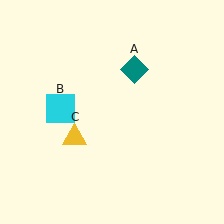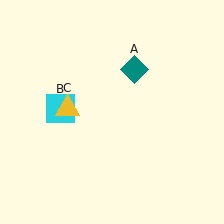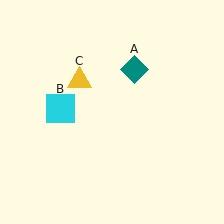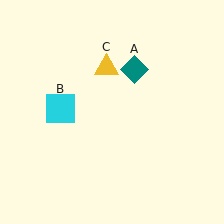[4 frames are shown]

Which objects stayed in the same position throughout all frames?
Teal diamond (object A) and cyan square (object B) remained stationary.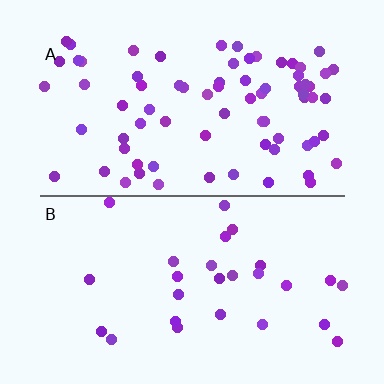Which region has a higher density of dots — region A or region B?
A (the top).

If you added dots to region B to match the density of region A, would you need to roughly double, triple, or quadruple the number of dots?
Approximately triple.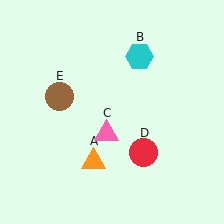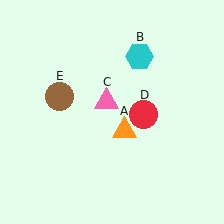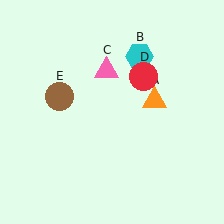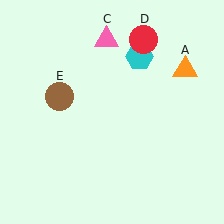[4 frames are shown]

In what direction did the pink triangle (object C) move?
The pink triangle (object C) moved up.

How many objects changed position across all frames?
3 objects changed position: orange triangle (object A), pink triangle (object C), red circle (object D).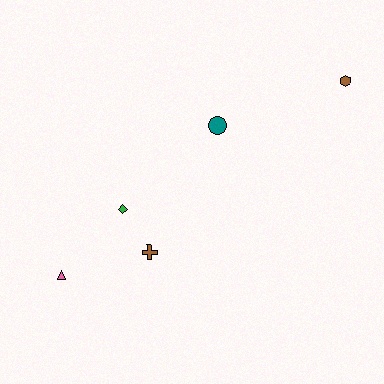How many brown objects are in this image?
There are 2 brown objects.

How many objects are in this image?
There are 5 objects.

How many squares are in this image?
There are no squares.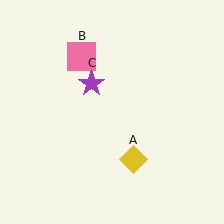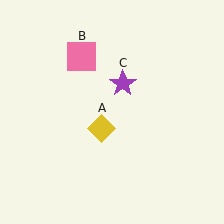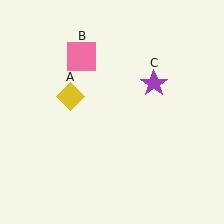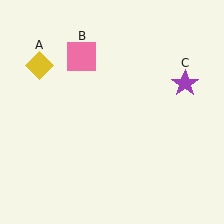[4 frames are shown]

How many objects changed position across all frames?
2 objects changed position: yellow diamond (object A), purple star (object C).